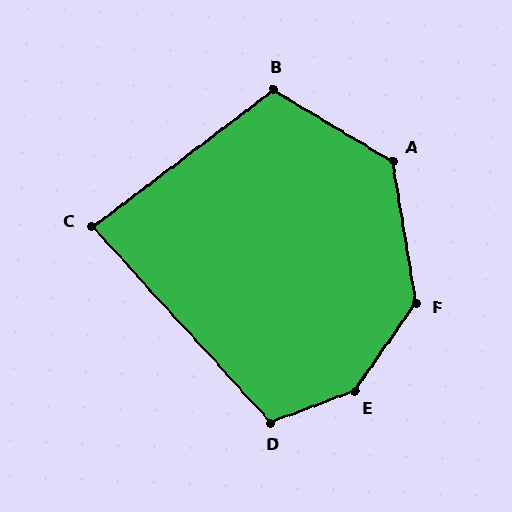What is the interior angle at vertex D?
Approximately 112 degrees (obtuse).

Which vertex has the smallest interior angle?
C, at approximately 84 degrees.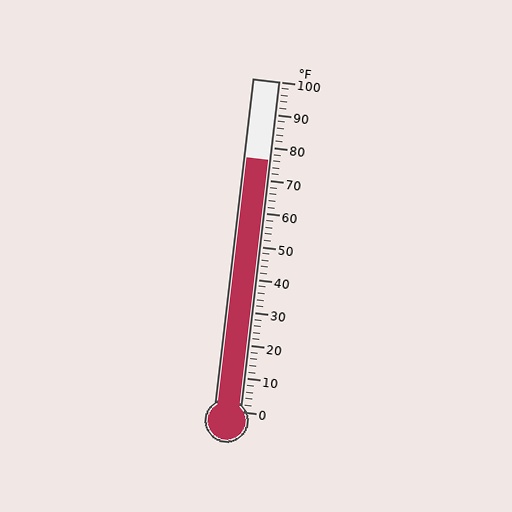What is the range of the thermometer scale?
The thermometer scale ranges from 0°F to 100°F.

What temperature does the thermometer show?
The thermometer shows approximately 76°F.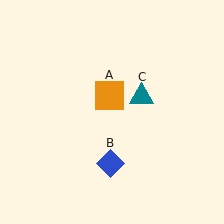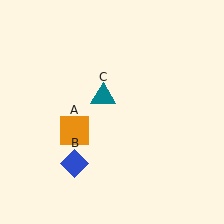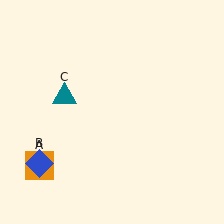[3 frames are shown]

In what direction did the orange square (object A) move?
The orange square (object A) moved down and to the left.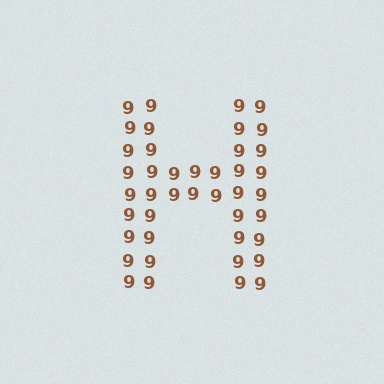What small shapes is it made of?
It is made of small digit 9's.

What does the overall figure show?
The overall figure shows the letter H.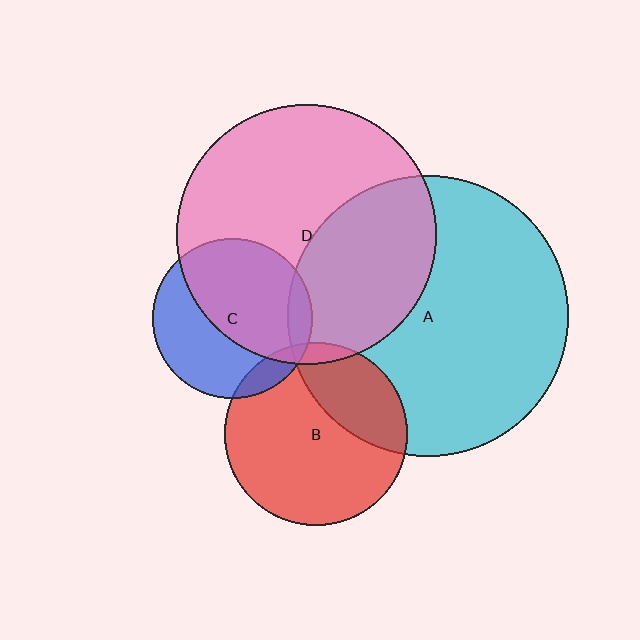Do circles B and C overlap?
Yes.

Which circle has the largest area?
Circle A (cyan).